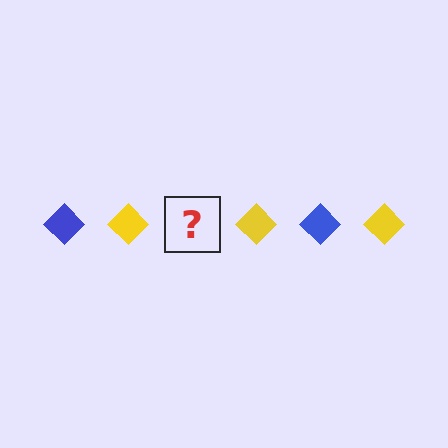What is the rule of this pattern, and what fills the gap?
The rule is that the pattern cycles through blue, yellow diamonds. The gap should be filled with a blue diamond.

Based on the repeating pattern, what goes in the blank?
The blank should be a blue diamond.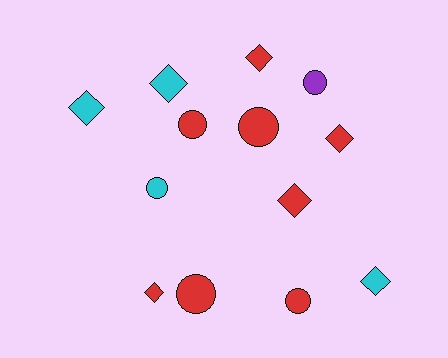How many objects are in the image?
There are 13 objects.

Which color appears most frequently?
Red, with 8 objects.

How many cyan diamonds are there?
There are 3 cyan diamonds.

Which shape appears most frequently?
Diamond, with 7 objects.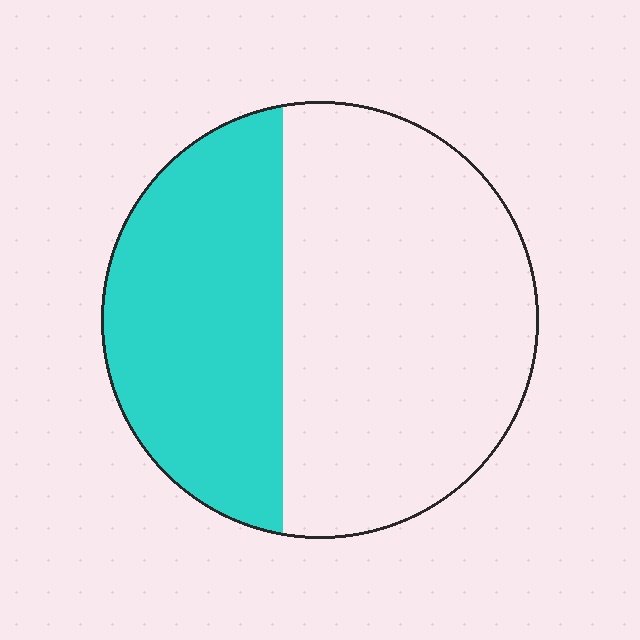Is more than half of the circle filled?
No.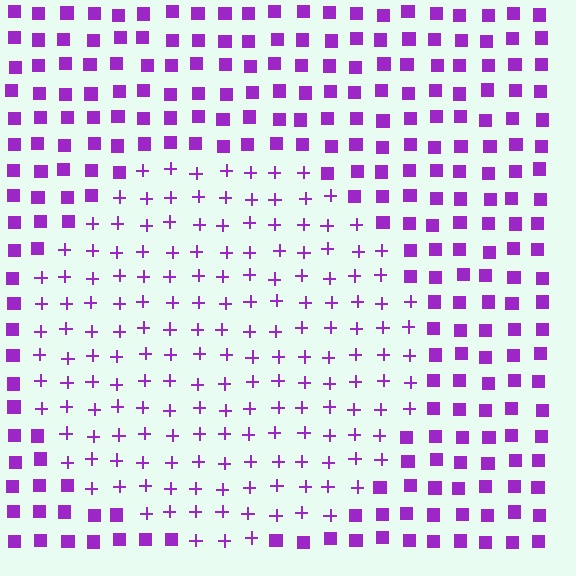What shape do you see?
I see a circle.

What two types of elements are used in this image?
The image uses plus signs inside the circle region and squares outside it.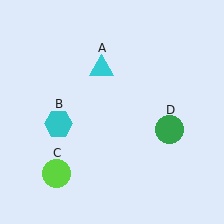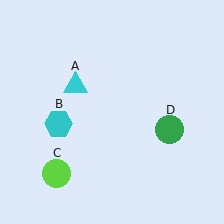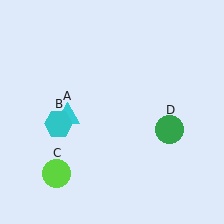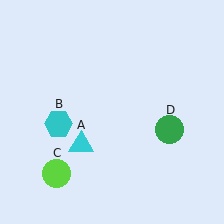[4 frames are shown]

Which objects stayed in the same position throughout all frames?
Cyan hexagon (object B) and lime circle (object C) and green circle (object D) remained stationary.